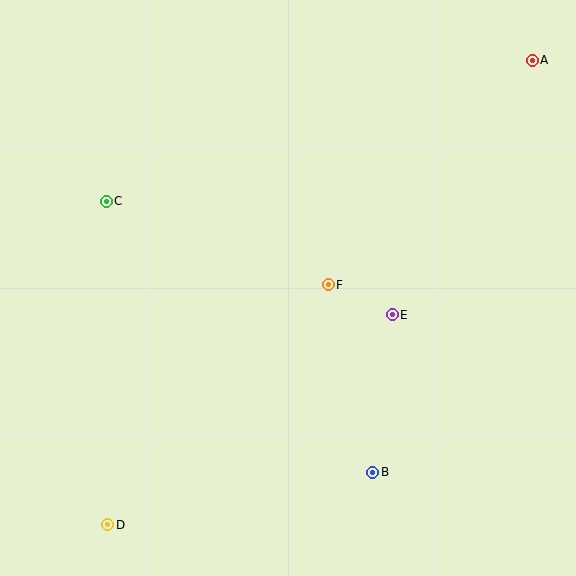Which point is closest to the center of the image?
Point F at (328, 285) is closest to the center.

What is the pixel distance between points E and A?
The distance between E and A is 290 pixels.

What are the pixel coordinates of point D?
Point D is at (108, 525).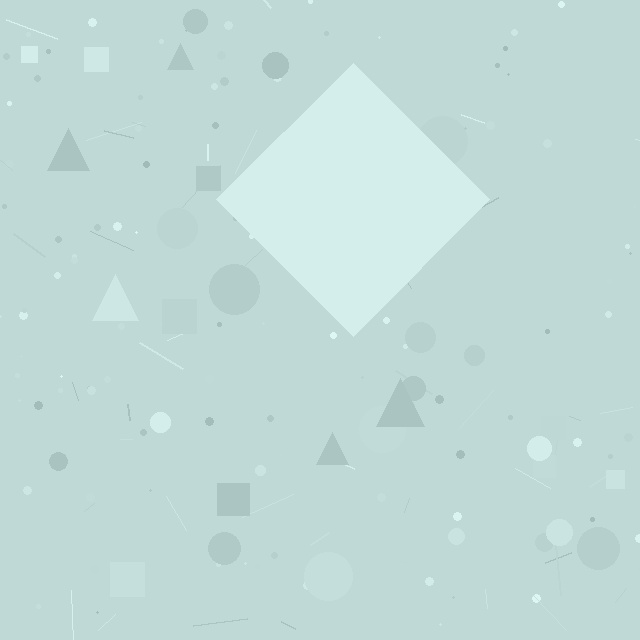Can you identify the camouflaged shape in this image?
The camouflaged shape is a diamond.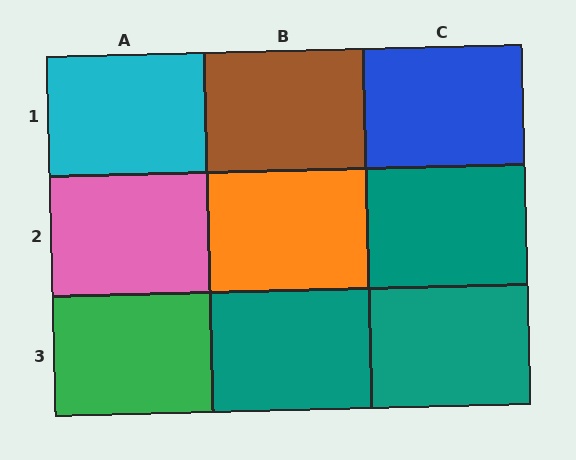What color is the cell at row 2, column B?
Orange.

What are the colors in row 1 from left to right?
Cyan, brown, blue.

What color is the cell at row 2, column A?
Pink.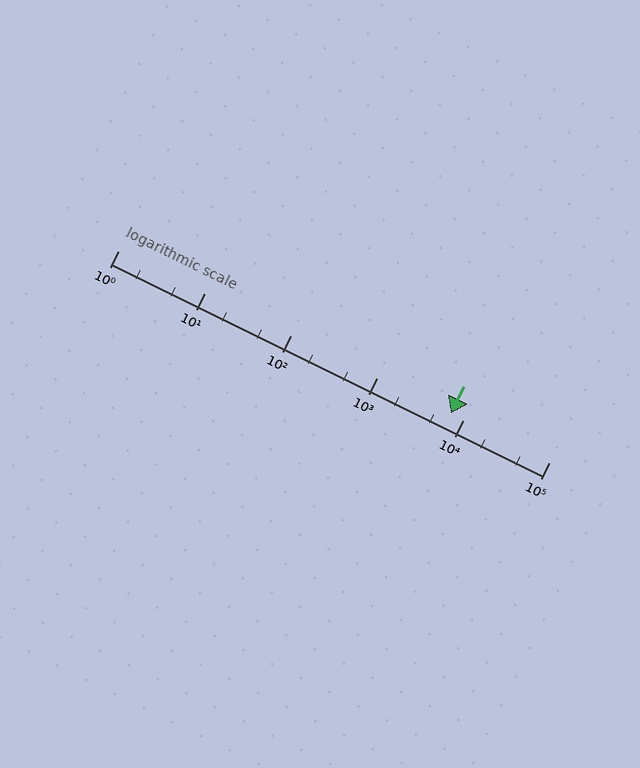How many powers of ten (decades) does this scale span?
The scale spans 5 decades, from 1 to 100000.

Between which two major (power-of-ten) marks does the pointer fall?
The pointer is between 1000 and 10000.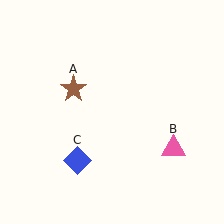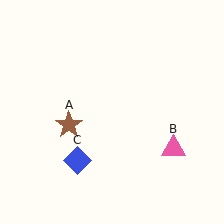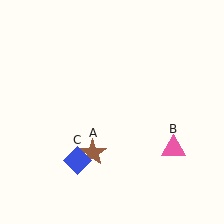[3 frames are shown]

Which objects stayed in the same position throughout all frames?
Pink triangle (object B) and blue diamond (object C) remained stationary.